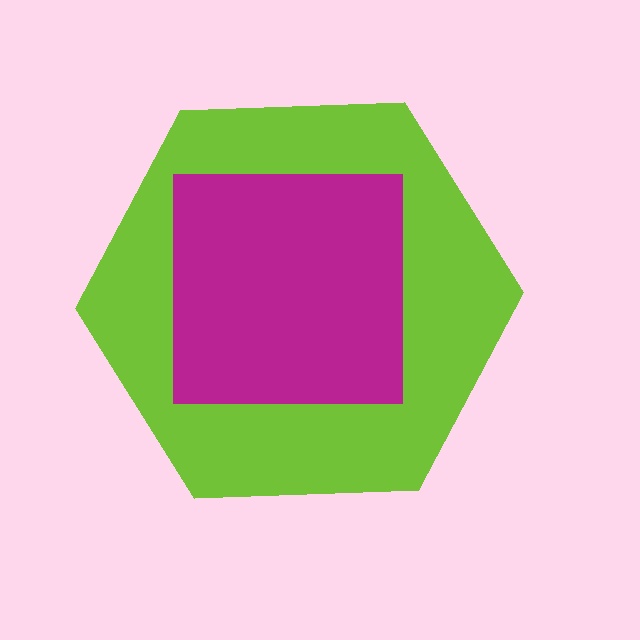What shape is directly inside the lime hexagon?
The magenta square.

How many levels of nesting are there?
2.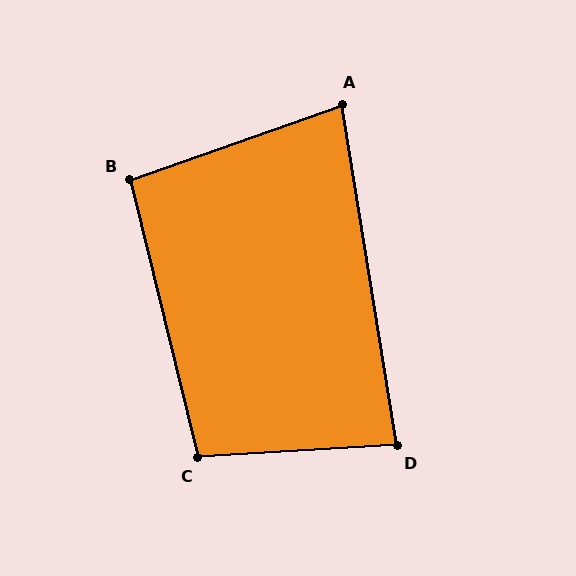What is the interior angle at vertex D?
Approximately 84 degrees (acute).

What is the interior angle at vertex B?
Approximately 96 degrees (obtuse).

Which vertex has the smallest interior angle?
A, at approximately 80 degrees.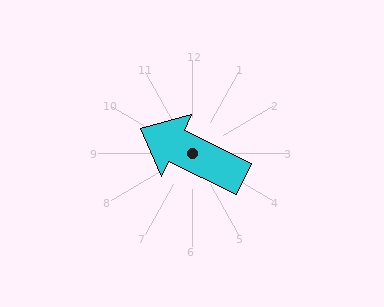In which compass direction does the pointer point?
Northwest.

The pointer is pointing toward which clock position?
Roughly 10 o'clock.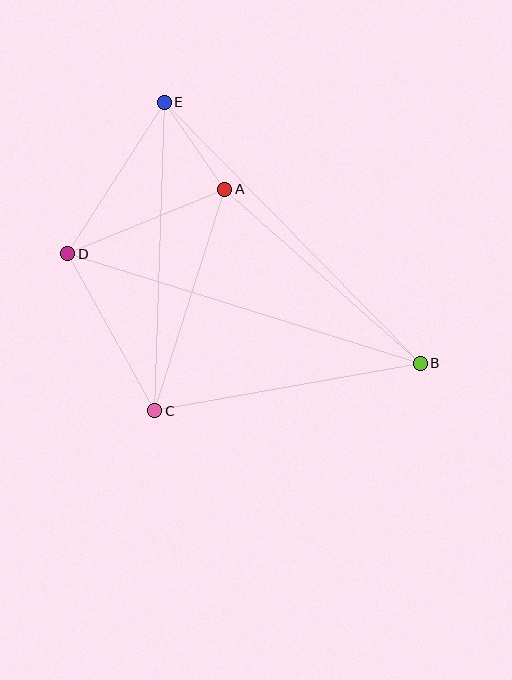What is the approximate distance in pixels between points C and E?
The distance between C and E is approximately 309 pixels.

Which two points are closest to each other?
Points A and E are closest to each other.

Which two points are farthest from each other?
Points B and D are farthest from each other.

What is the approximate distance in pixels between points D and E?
The distance between D and E is approximately 179 pixels.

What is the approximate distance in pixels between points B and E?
The distance between B and E is approximately 365 pixels.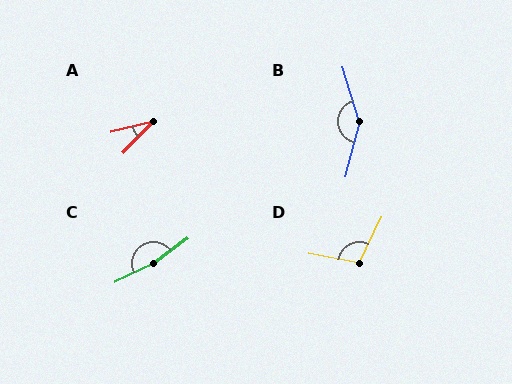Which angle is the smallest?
A, at approximately 32 degrees.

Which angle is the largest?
C, at approximately 170 degrees.